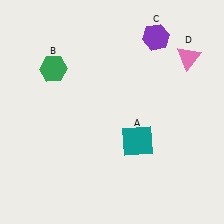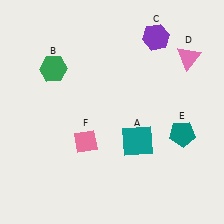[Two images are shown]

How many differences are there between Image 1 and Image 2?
There are 2 differences between the two images.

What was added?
A teal pentagon (E), a pink diamond (F) were added in Image 2.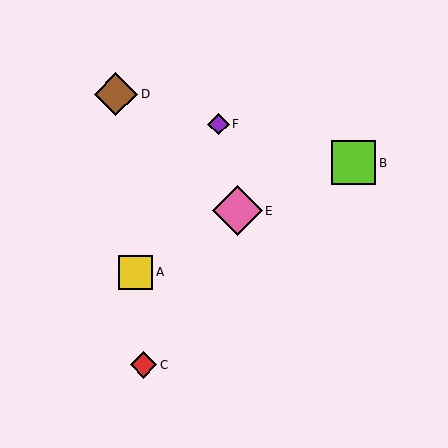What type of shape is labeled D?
Shape D is a brown diamond.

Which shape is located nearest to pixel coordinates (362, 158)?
The lime square (labeled B) at (354, 163) is nearest to that location.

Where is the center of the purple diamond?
The center of the purple diamond is at (218, 124).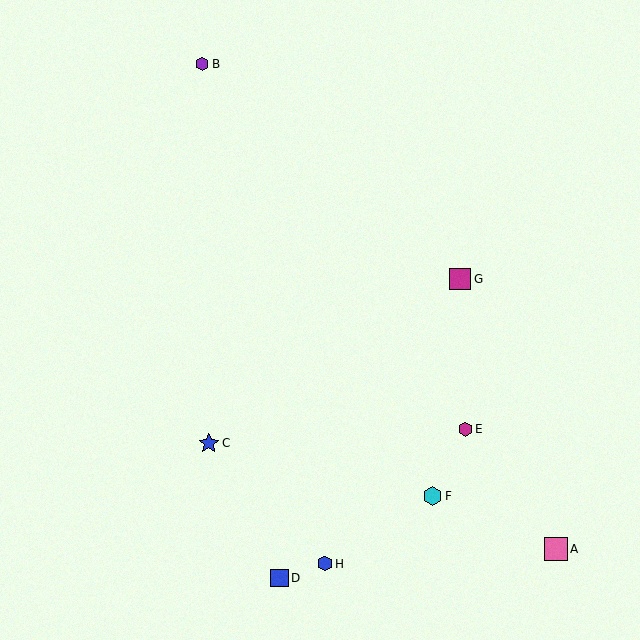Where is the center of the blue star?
The center of the blue star is at (209, 443).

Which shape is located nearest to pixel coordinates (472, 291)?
The magenta square (labeled G) at (460, 279) is nearest to that location.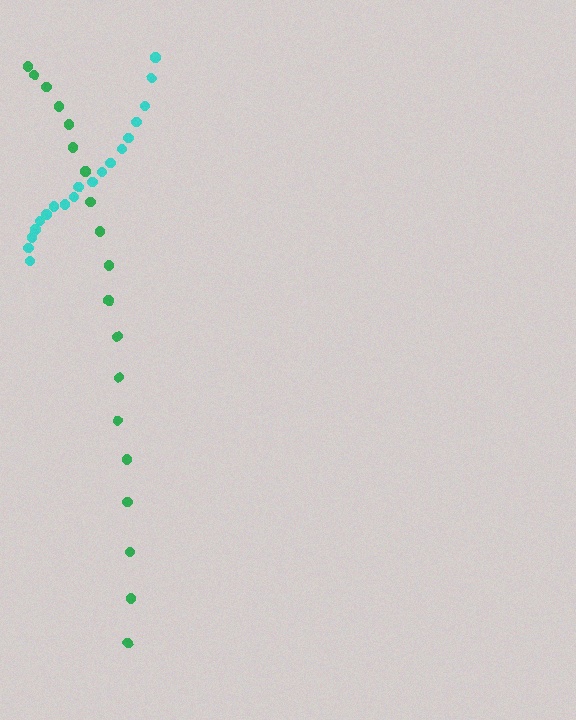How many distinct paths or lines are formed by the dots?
There are 2 distinct paths.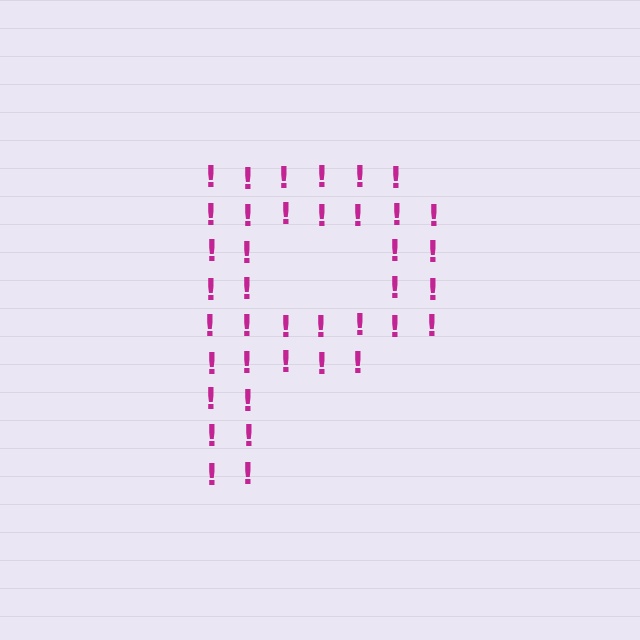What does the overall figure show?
The overall figure shows the letter P.